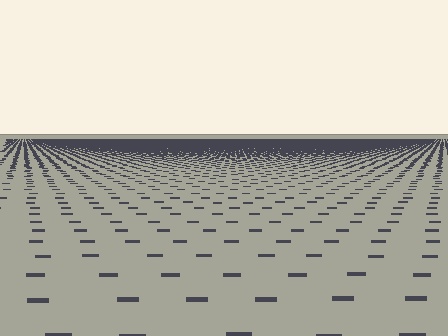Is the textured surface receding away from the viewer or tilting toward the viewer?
The surface is receding away from the viewer. Texture elements get smaller and denser toward the top.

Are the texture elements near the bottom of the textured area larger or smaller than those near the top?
Larger. Near the bottom, elements are closer to the viewer and appear at a bigger on-screen size.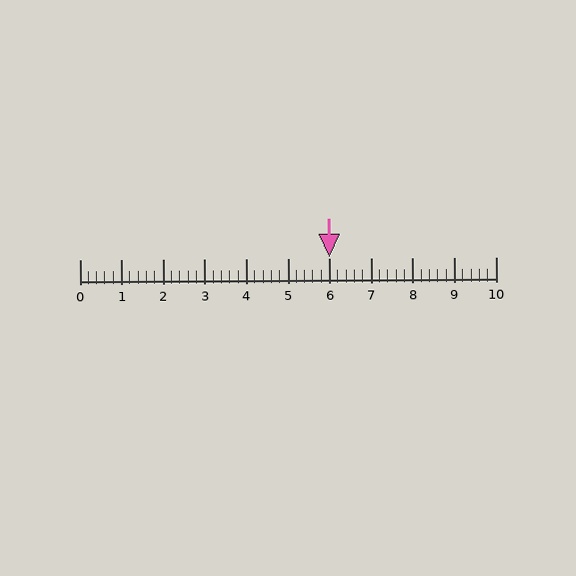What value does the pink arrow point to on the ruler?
The pink arrow points to approximately 6.0.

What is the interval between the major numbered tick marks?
The major tick marks are spaced 1 units apart.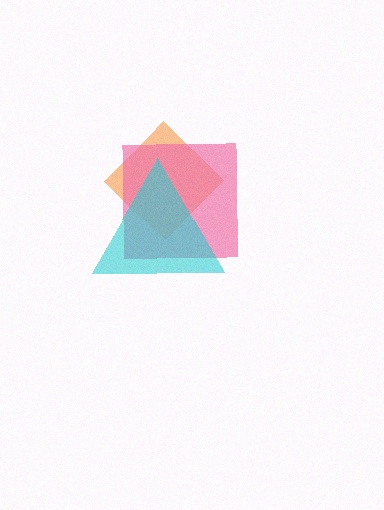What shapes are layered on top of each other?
The layered shapes are: an orange diamond, a pink square, a cyan triangle.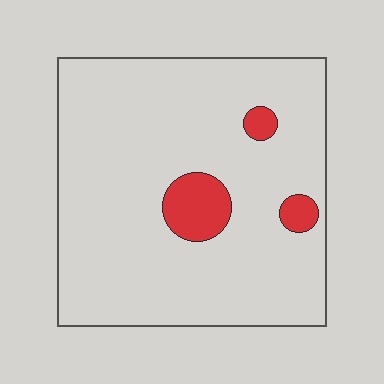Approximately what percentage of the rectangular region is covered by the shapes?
Approximately 10%.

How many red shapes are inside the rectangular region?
3.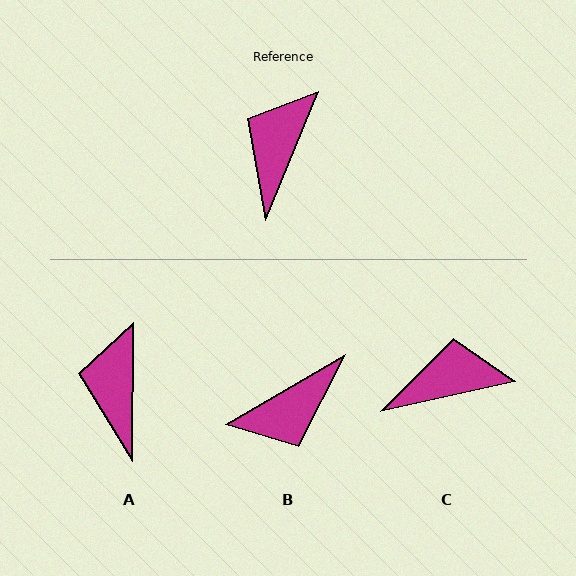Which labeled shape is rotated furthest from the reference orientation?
B, about 143 degrees away.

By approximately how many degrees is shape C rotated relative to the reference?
Approximately 55 degrees clockwise.